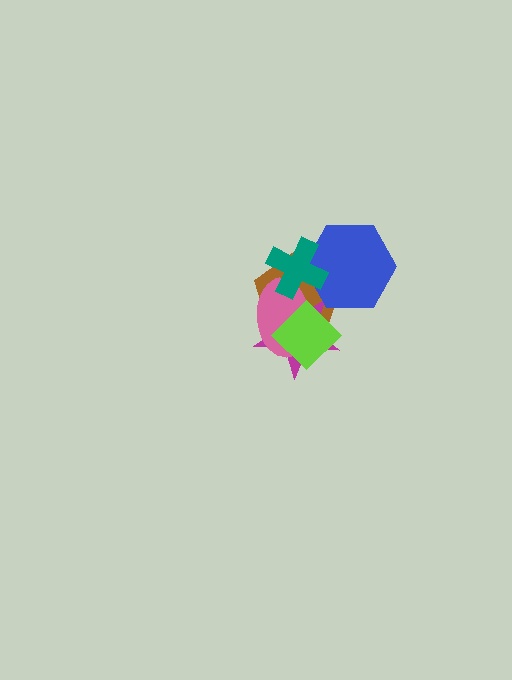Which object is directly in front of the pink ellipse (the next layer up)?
The lime diamond is directly in front of the pink ellipse.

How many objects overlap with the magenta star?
4 objects overlap with the magenta star.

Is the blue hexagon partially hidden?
Yes, it is partially covered by another shape.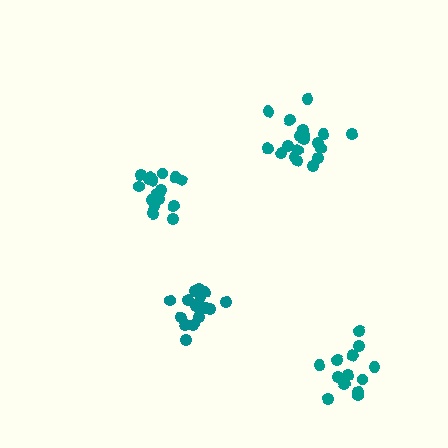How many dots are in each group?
Group 1: 17 dots, Group 2: 14 dots, Group 3: 19 dots, Group 4: 17 dots (67 total).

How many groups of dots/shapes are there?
There are 4 groups.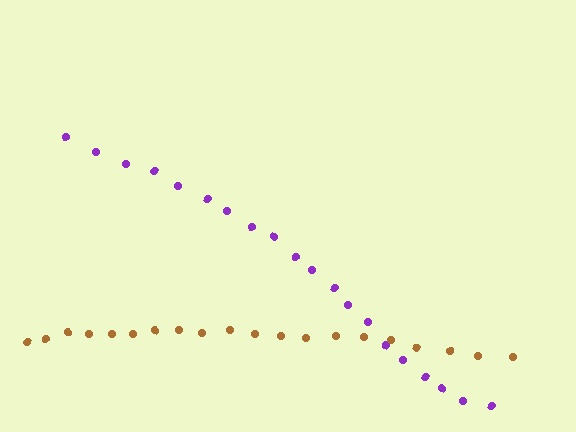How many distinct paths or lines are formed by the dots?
There are 2 distinct paths.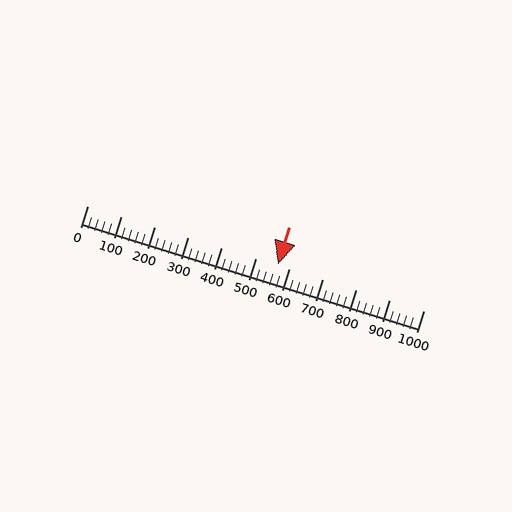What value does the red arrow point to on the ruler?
The red arrow points to approximately 566.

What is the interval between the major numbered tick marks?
The major tick marks are spaced 100 units apart.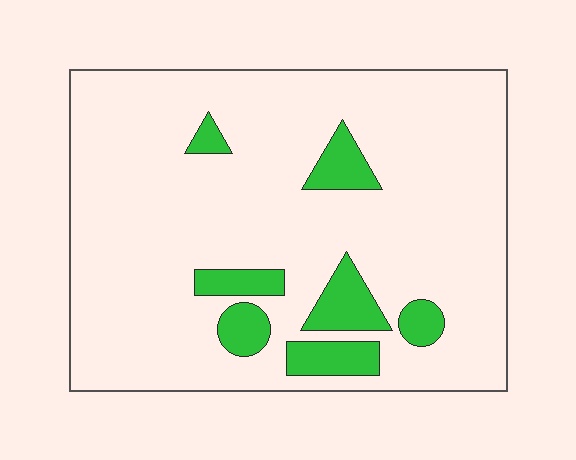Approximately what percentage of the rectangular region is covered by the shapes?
Approximately 10%.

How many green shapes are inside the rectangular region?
7.